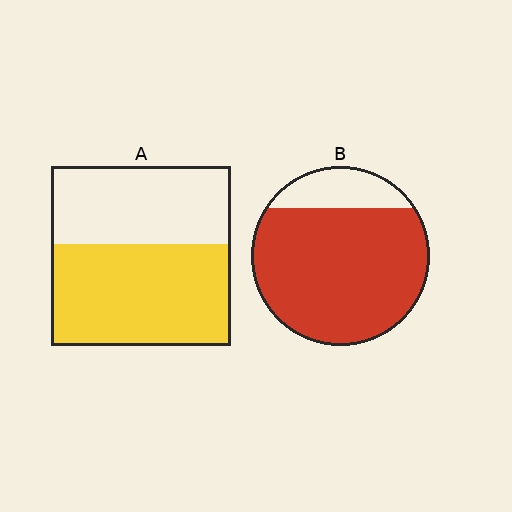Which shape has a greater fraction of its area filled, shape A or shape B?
Shape B.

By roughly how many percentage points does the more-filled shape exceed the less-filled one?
By roughly 25 percentage points (B over A).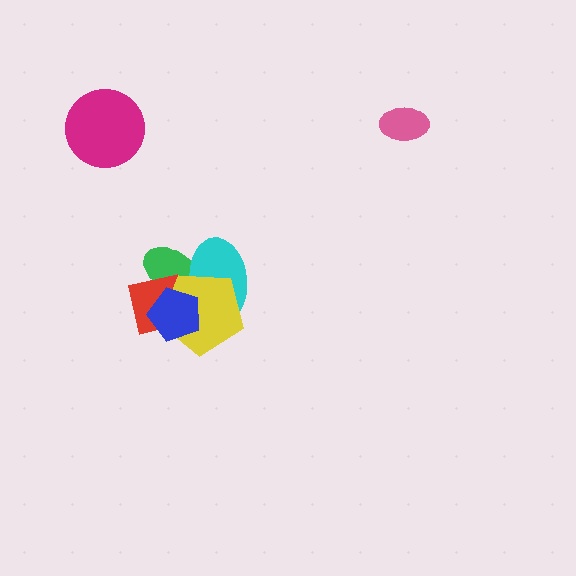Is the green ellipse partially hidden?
Yes, it is partially covered by another shape.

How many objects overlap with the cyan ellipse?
4 objects overlap with the cyan ellipse.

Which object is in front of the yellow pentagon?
The blue pentagon is in front of the yellow pentagon.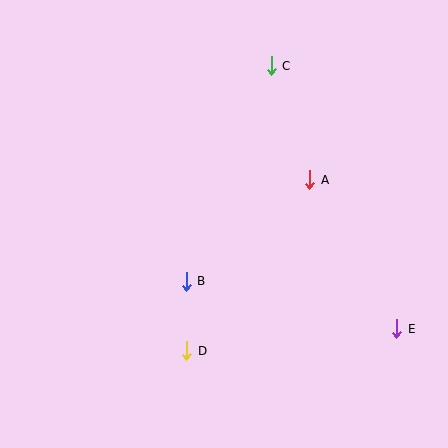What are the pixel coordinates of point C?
Point C is at (271, 66).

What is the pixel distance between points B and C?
The distance between B and C is 232 pixels.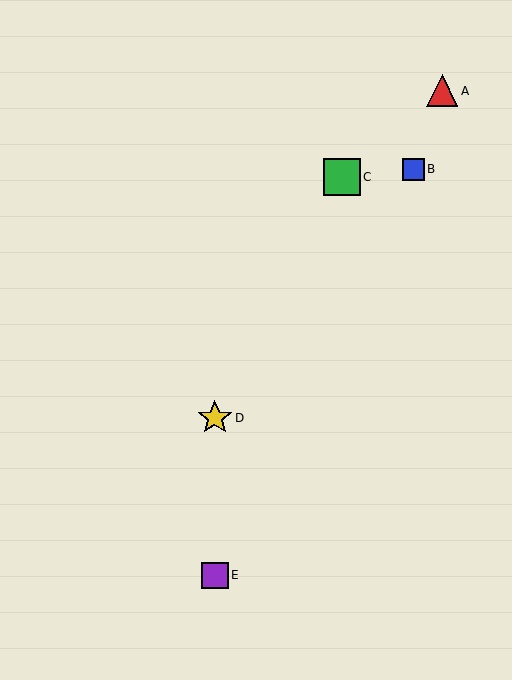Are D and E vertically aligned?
Yes, both are at x≈215.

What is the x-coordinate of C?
Object C is at x≈342.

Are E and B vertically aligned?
No, E is at x≈215 and B is at x≈413.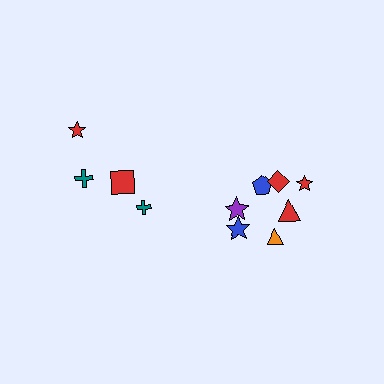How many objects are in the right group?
There are 7 objects.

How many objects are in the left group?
There are 4 objects.